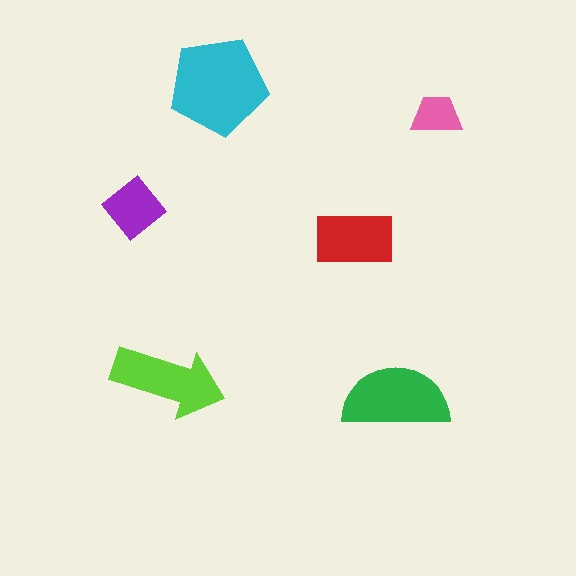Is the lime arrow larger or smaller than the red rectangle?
Larger.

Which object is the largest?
The cyan pentagon.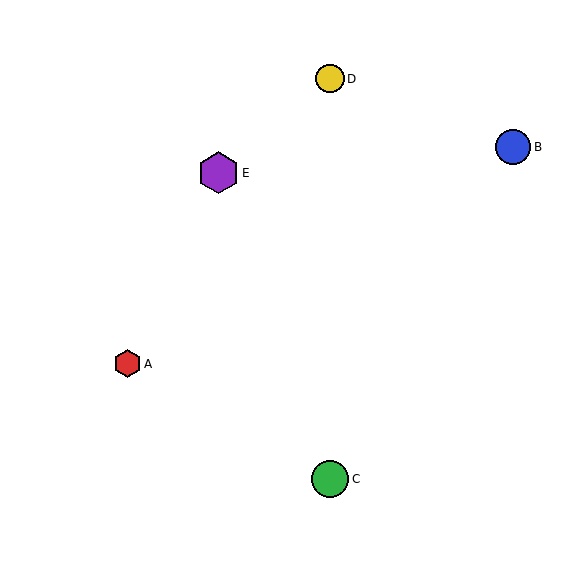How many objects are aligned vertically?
2 objects (C, D) are aligned vertically.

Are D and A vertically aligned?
No, D is at x≈330 and A is at x≈127.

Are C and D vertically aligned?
Yes, both are at x≈330.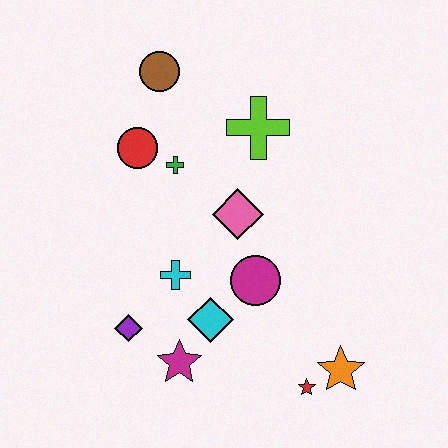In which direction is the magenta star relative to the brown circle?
The magenta star is below the brown circle.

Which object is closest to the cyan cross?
The cyan diamond is closest to the cyan cross.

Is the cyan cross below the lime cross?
Yes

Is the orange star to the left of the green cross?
No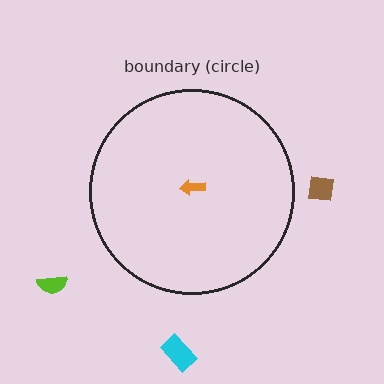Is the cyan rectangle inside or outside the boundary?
Outside.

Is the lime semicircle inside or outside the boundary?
Outside.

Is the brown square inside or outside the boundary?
Outside.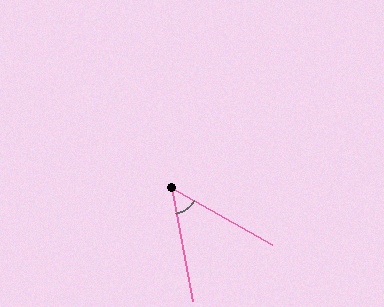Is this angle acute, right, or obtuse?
It is acute.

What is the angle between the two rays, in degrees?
Approximately 51 degrees.